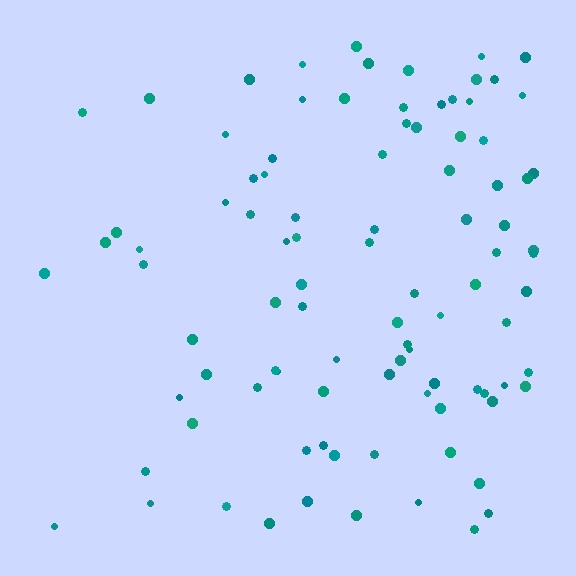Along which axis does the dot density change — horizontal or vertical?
Horizontal.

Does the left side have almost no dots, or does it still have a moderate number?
Still a moderate number, just noticeably fewer than the right.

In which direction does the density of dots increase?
From left to right, with the right side densest.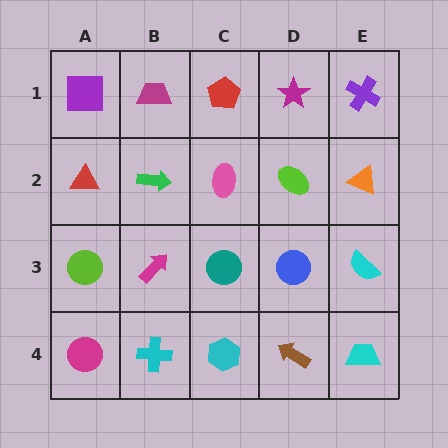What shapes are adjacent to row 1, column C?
A pink ellipse (row 2, column C), a magenta trapezoid (row 1, column B), a magenta star (row 1, column D).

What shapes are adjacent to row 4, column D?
A blue circle (row 3, column D), a cyan hexagon (row 4, column C), a cyan trapezoid (row 4, column E).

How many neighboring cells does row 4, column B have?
3.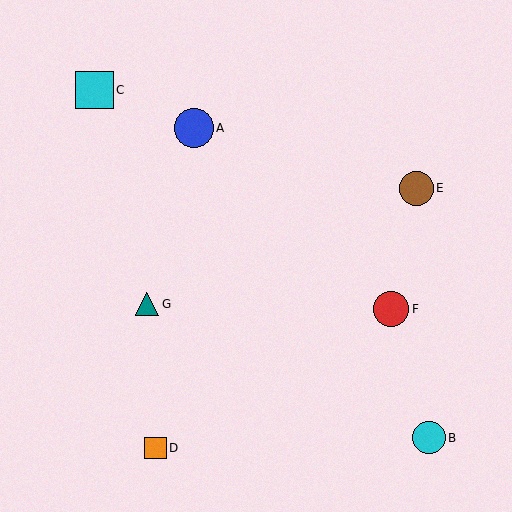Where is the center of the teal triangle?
The center of the teal triangle is at (147, 304).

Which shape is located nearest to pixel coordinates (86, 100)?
The cyan square (labeled C) at (94, 90) is nearest to that location.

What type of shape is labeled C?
Shape C is a cyan square.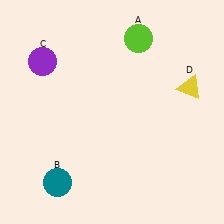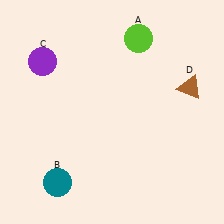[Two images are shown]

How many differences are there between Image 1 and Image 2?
There is 1 difference between the two images.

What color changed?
The triangle (D) changed from yellow in Image 1 to brown in Image 2.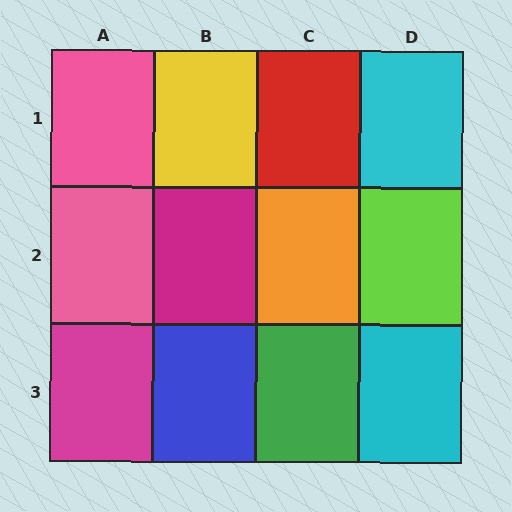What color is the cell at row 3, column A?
Magenta.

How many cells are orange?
1 cell is orange.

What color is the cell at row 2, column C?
Orange.